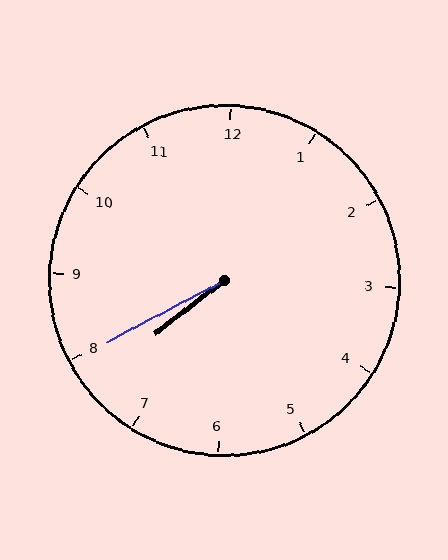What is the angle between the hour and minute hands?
Approximately 10 degrees.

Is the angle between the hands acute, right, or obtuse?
It is acute.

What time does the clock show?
7:40.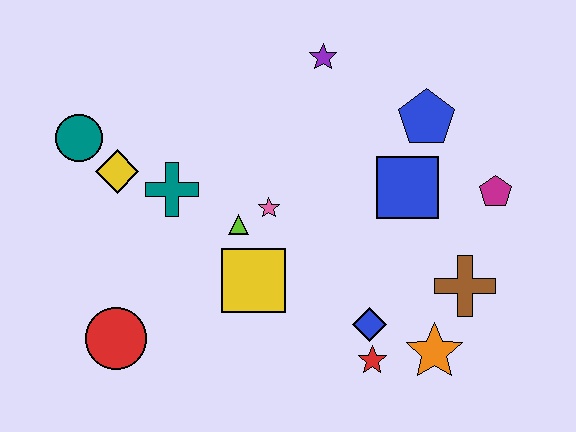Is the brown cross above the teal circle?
No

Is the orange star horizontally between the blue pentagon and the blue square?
No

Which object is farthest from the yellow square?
The magenta pentagon is farthest from the yellow square.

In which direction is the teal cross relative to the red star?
The teal cross is to the left of the red star.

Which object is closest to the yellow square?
The lime triangle is closest to the yellow square.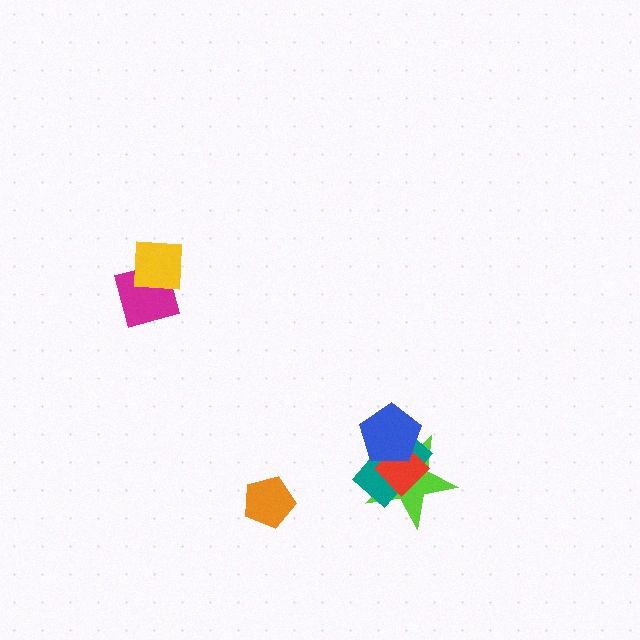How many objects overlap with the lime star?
3 objects overlap with the lime star.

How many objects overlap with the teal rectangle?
3 objects overlap with the teal rectangle.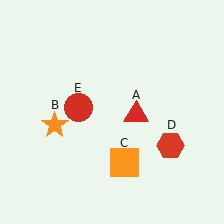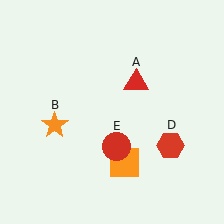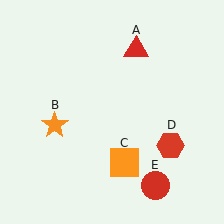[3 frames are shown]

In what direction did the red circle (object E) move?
The red circle (object E) moved down and to the right.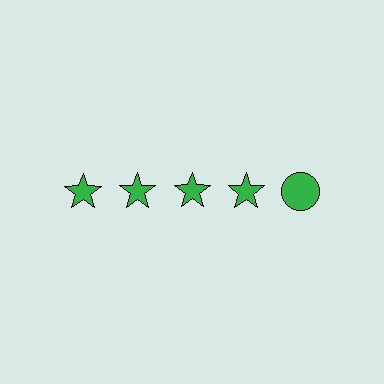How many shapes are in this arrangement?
There are 5 shapes arranged in a grid pattern.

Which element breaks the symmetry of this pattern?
The green circle in the top row, rightmost column breaks the symmetry. All other shapes are green stars.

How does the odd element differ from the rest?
It has a different shape: circle instead of star.